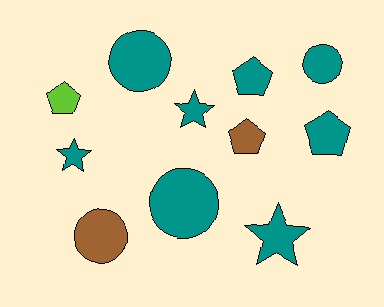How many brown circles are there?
There is 1 brown circle.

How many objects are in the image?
There are 11 objects.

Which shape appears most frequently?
Circle, with 4 objects.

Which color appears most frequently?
Teal, with 8 objects.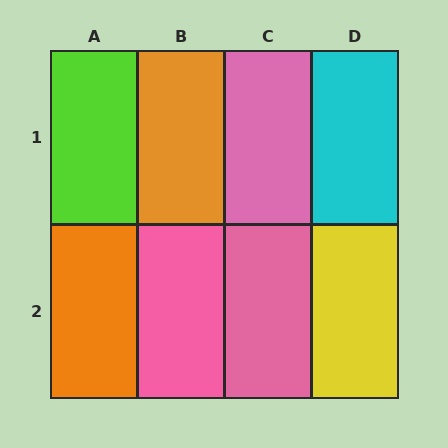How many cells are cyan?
1 cell is cyan.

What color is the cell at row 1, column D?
Cyan.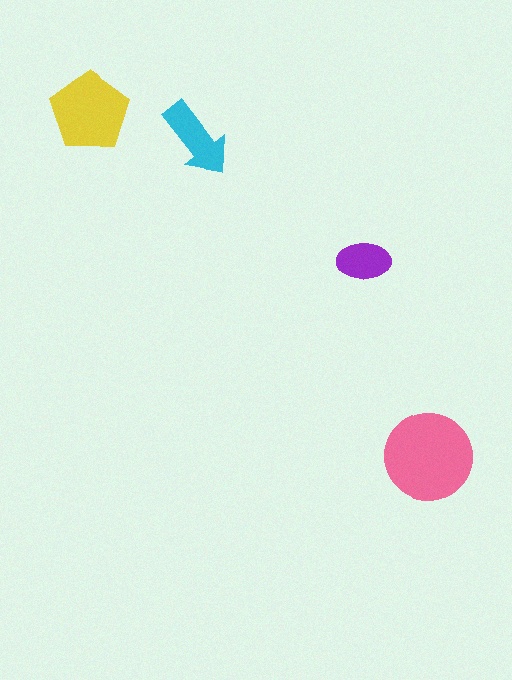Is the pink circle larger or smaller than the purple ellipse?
Larger.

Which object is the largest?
The pink circle.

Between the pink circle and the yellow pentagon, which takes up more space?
The pink circle.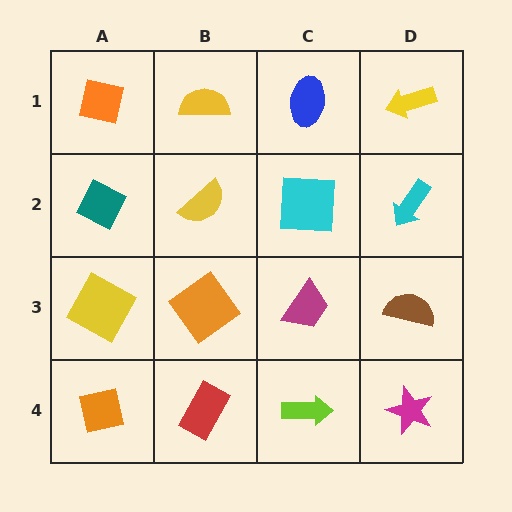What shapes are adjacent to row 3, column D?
A cyan arrow (row 2, column D), a magenta star (row 4, column D), a magenta trapezoid (row 3, column C).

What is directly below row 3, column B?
A red rectangle.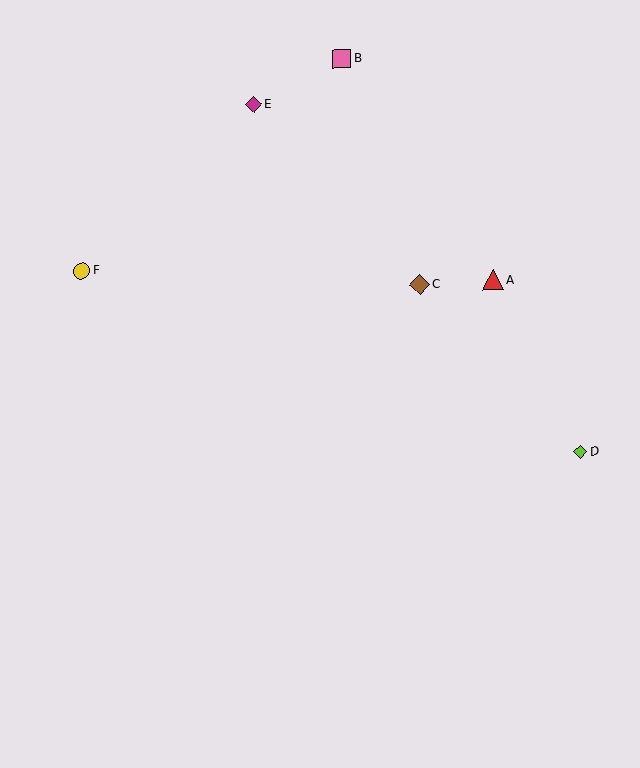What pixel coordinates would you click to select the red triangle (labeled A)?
Click at (493, 280) to select the red triangle A.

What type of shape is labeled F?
Shape F is a yellow circle.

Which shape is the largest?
The red triangle (labeled A) is the largest.